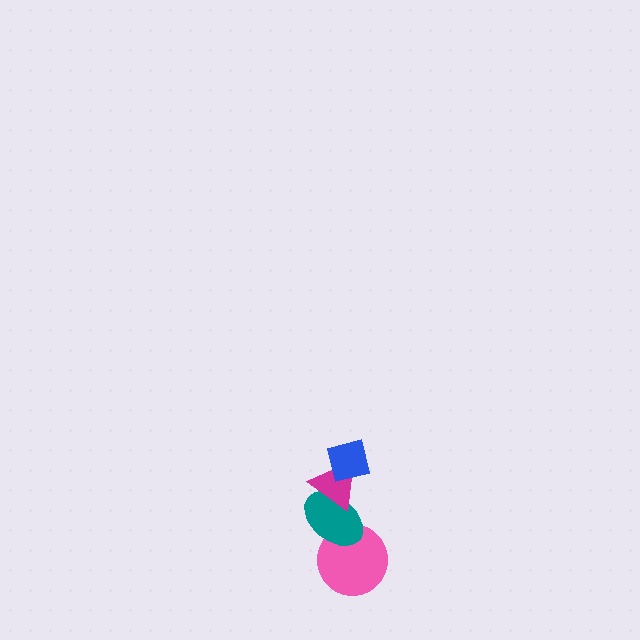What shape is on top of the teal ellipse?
The magenta triangle is on top of the teal ellipse.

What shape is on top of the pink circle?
The teal ellipse is on top of the pink circle.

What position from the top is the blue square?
The blue square is 1st from the top.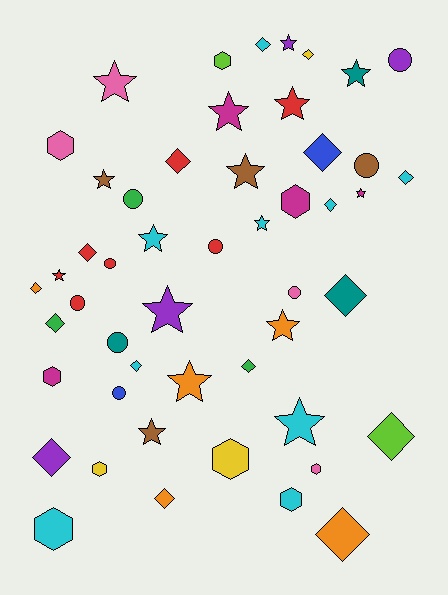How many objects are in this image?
There are 50 objects.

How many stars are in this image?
There are 16 stars.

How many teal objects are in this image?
There are 3 teal objects.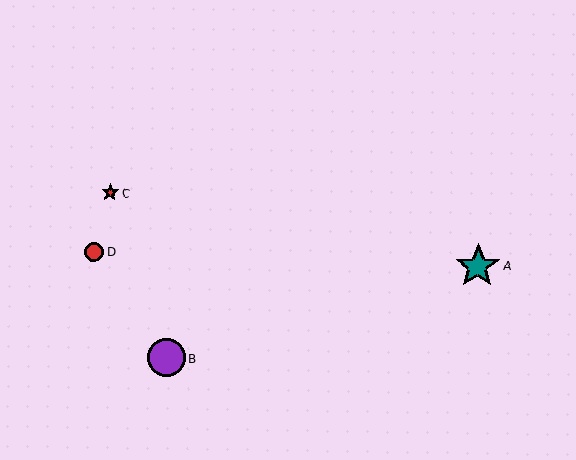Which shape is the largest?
The teal star (labeled A) is the largest.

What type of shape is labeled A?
Shape A is a teal star.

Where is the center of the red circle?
The center of the red circle is at (94, 252).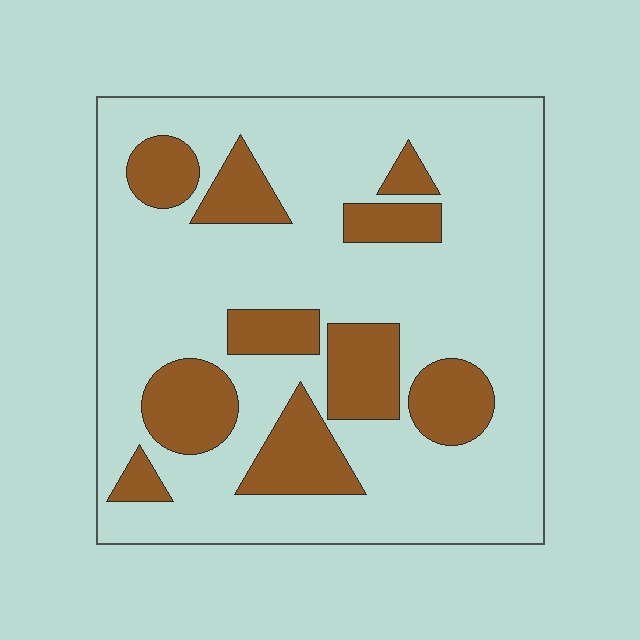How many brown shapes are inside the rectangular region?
10.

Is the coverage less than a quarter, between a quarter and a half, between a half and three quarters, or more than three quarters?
Less than a quarter.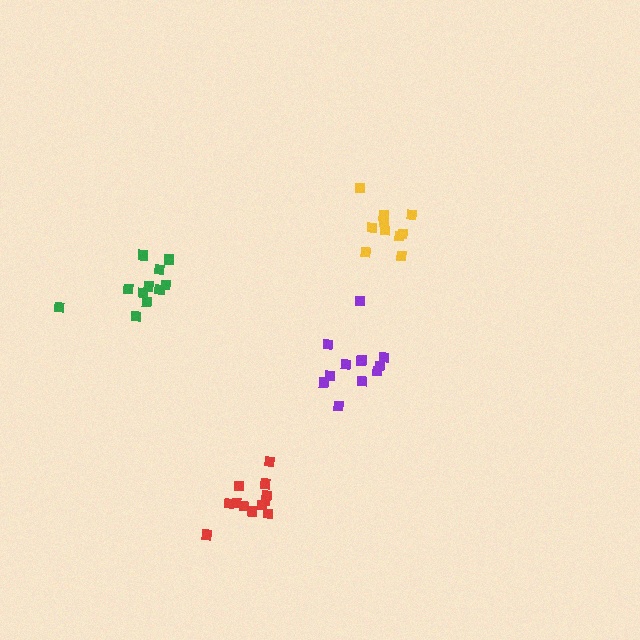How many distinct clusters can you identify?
There are 4 distinct clusters.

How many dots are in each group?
Group 1: 12 dots, Group 2: 12 dots, Group 3: 11 dots, Group 4: 10 dots (45 total).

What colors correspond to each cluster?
The clusters are colored: purple, red, green, yellow.